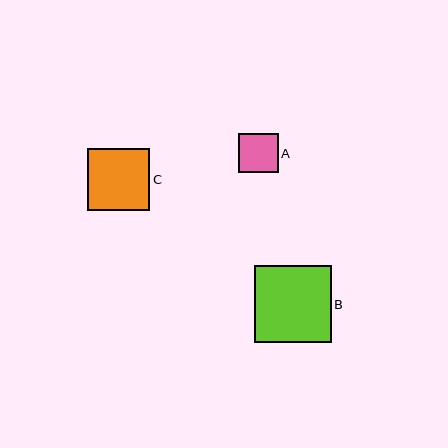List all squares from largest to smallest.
From largest to smallest: B, C, A.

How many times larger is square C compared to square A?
Square C is approximately 1.6 times the size of square A.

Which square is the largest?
Square B is the largest with a size of approximately 77 pixels.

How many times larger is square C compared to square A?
Square C is approximately 1.6 times the size of square A.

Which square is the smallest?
Square A is the smallest with a size of approximately 39 pixels.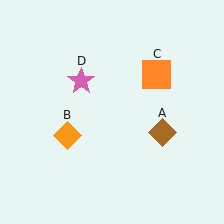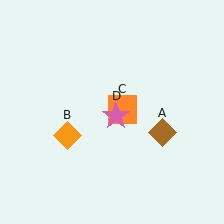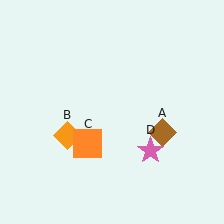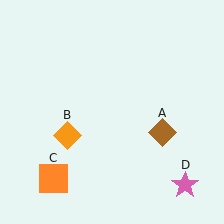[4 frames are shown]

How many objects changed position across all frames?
2 objects changed position: orange square (object C), pink star (object D).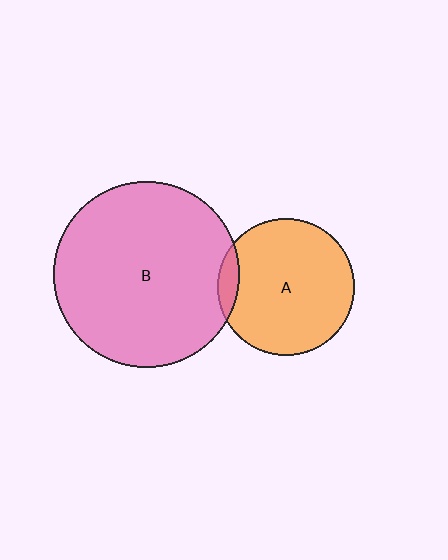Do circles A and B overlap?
Yes.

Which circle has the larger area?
Circle B (pink).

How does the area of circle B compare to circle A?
Approximately 1.8 times.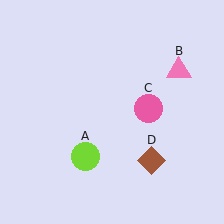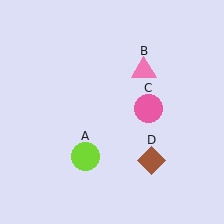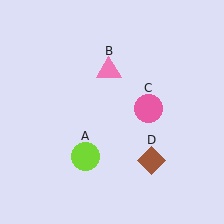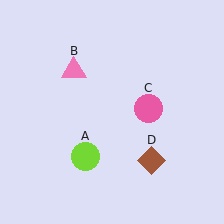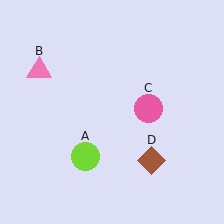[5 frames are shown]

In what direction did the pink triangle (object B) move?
The pink triangle (object B) moved left.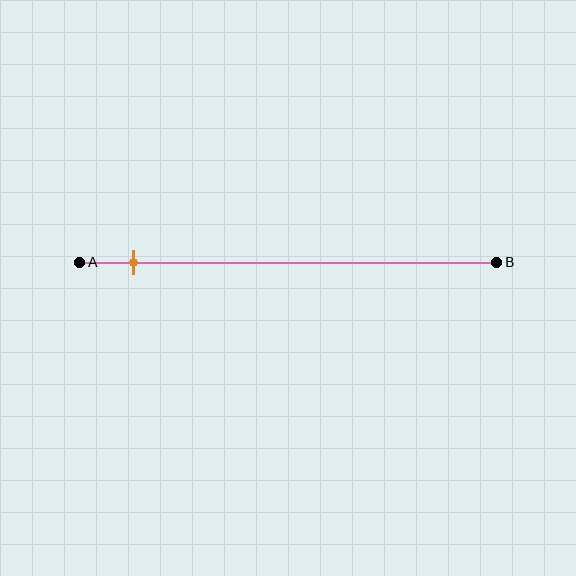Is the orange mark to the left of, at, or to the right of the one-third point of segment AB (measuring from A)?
The orange mark is to the left of the one-third point of segment AB.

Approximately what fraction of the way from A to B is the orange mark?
The orange mark is approximately 15% of the way from A to B.